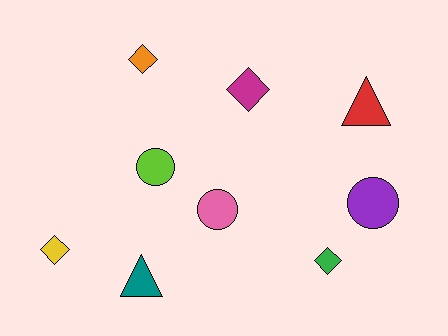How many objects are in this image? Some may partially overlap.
There are 9 objects.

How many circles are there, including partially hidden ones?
There are 3 circles.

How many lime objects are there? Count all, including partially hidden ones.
There is 1 lime object.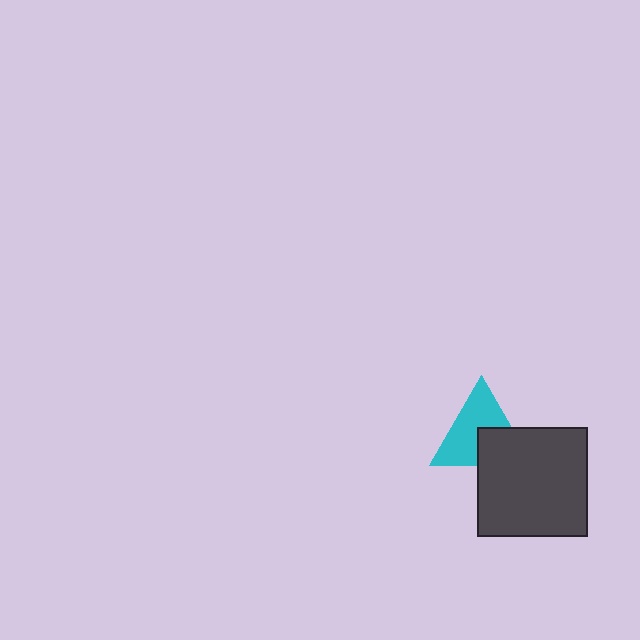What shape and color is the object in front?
The object in front is a dark gray square.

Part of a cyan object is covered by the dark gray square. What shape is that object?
It is a triangle.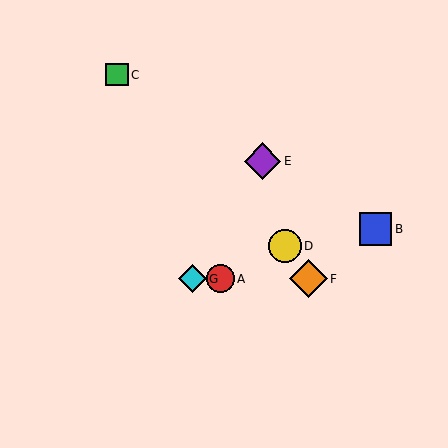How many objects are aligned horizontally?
3 objects (A, F, G) are aligned horizontally.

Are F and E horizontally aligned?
No, F is at y≈279 and E is at y≈161.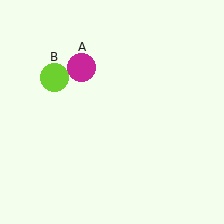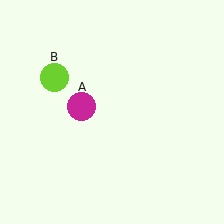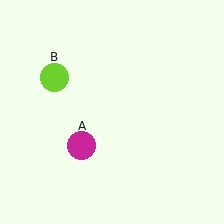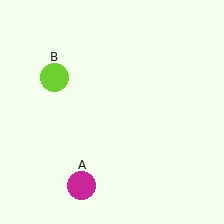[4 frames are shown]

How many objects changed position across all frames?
1 object changed position: magenta circle (object A).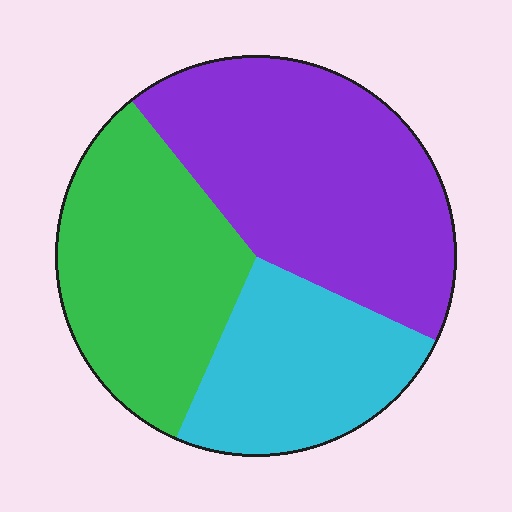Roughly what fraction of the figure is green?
Green takes up about one third (1/3) of the figure.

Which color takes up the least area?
Cyan, at roughly 25%.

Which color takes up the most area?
Purple, at roughly 45%.